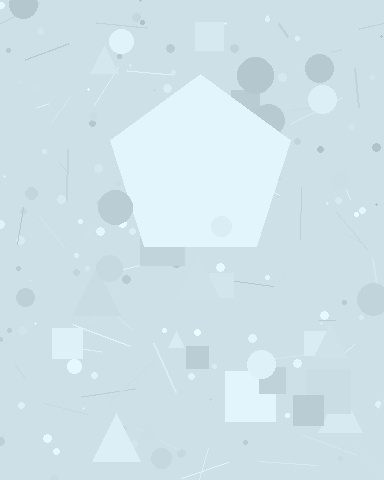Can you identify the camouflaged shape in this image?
The camouflaged shape is a pentagon.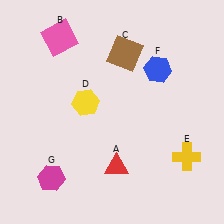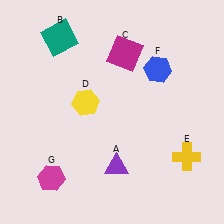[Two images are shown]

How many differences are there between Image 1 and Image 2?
There are 3 differences between the two images.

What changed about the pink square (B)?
In Image 1, B is pink. In Image 2, it changed to teal.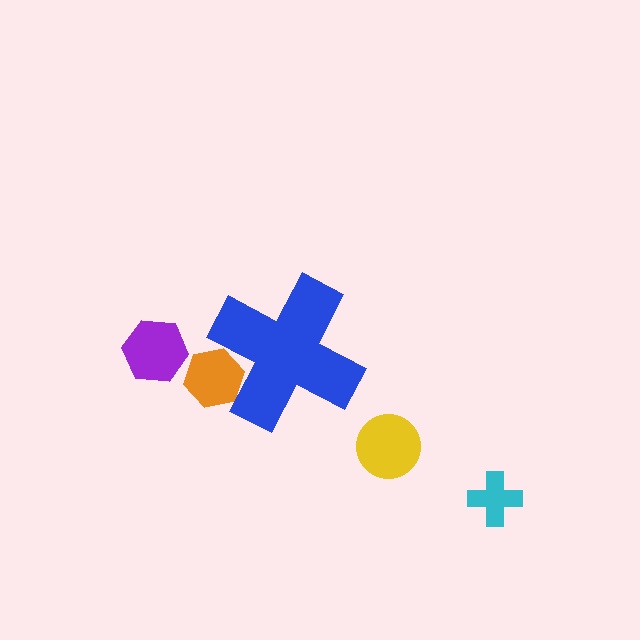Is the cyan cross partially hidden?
No, the cyan cross is fully visible.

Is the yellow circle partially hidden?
No, the yellow circle is fully visible.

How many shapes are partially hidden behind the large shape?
1 shape is partially hidden.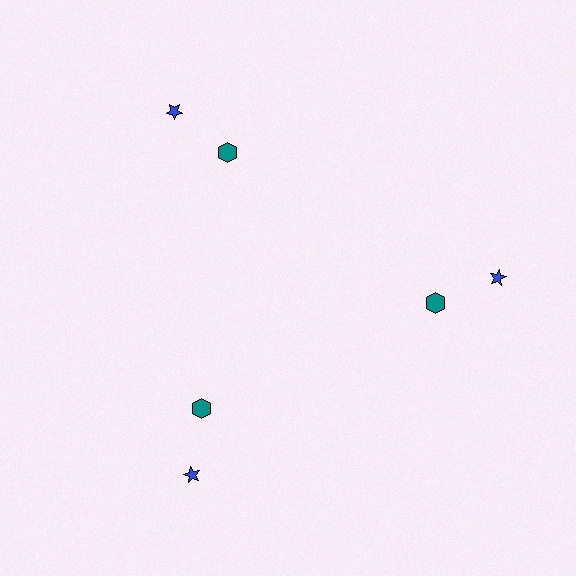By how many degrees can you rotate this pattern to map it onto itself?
The pattern maps onto itself every 120 degrees of rotation.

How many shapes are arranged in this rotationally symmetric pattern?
There are 6 shapes, arranged in 3 groups of 2.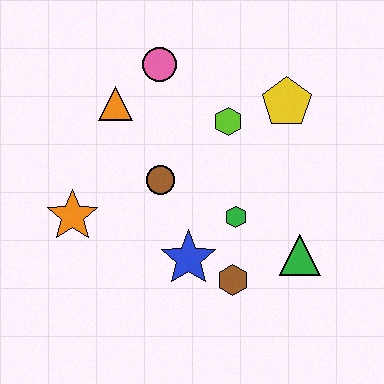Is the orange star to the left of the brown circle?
Yes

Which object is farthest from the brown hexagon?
The pink circle is farthest from the brown hexagon.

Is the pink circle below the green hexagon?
No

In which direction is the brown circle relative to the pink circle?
The brown circle is below the pink circle.